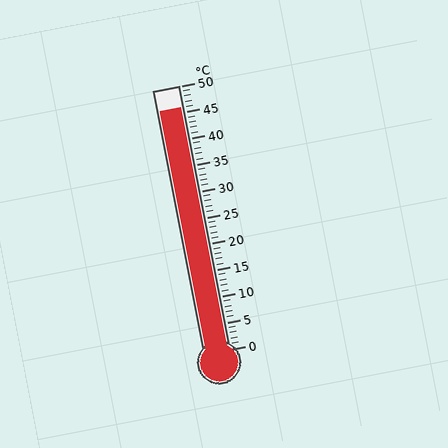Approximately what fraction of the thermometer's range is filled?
The thermometer is filled to approximately 90% of its range.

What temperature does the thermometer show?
The thermometer shows approximately 46°C.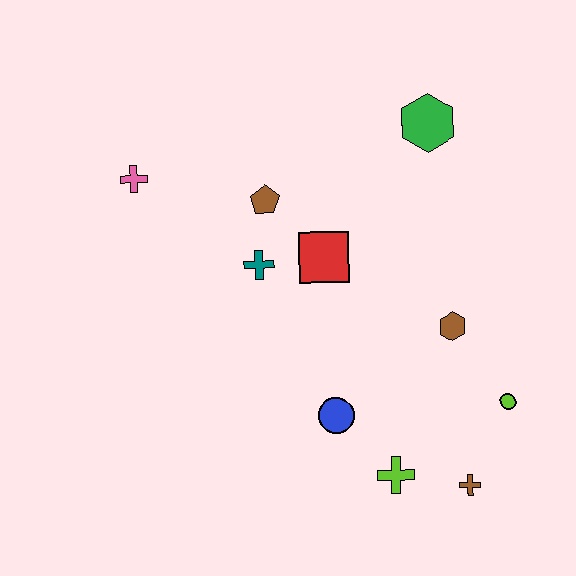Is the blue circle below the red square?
Yes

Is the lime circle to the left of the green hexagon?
No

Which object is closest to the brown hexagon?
The lime circle is closest to the brown hexagon.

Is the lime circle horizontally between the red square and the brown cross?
No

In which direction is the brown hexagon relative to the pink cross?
The brown hexagon is to the right of the pink cross.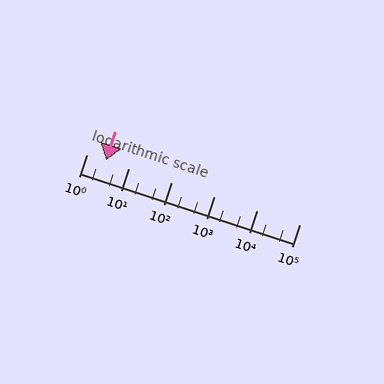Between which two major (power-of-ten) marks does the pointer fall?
The pointer is between 1 and 10.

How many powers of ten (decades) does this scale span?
The scale spans 5 decades, from 1 to 100000.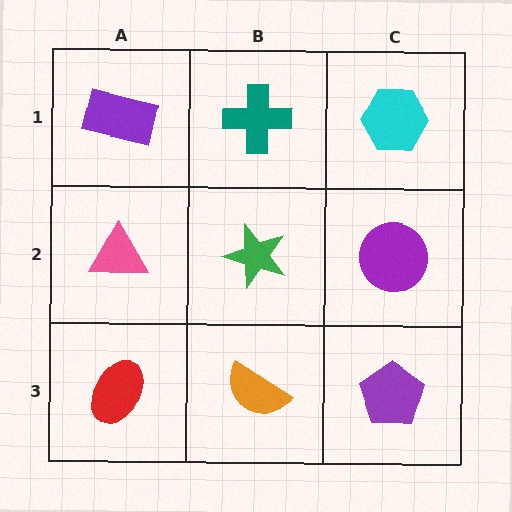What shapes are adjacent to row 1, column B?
A green star (row 2, column B), a purple rectangle (row 1, column A), a cyan hexagon (row 1, column C).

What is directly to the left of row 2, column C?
A green star.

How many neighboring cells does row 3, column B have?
3.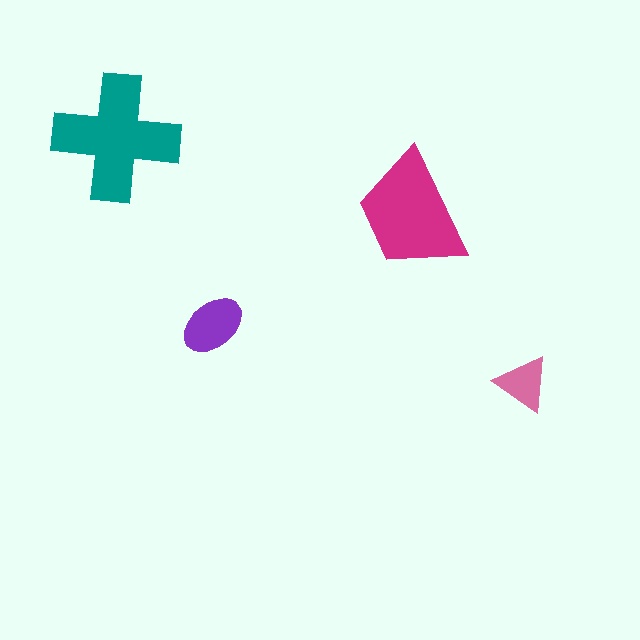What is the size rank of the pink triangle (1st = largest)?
4th.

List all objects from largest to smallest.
The teal cross, the magenta trapezoid, the purple ellipse, the pink triangle.